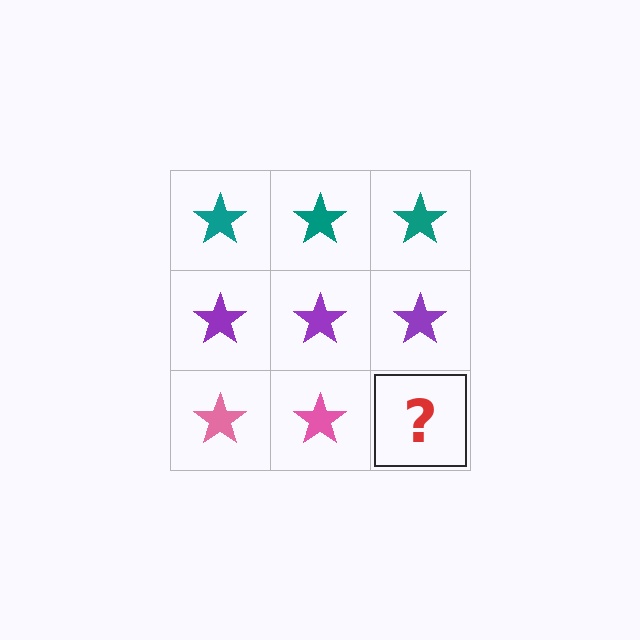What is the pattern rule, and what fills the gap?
The rule is that each row has a consistent color. The gap should be filled with a pink star.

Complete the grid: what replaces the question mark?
The question mark should be replaced with a pink star.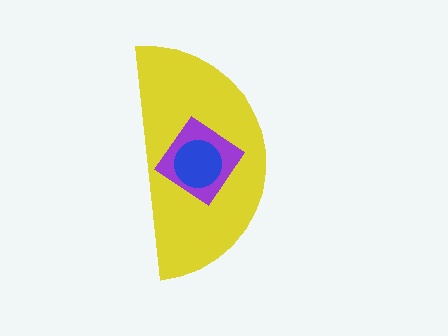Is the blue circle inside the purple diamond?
Yes.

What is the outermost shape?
The yellow semicircle.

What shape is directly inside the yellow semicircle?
The purple diamond.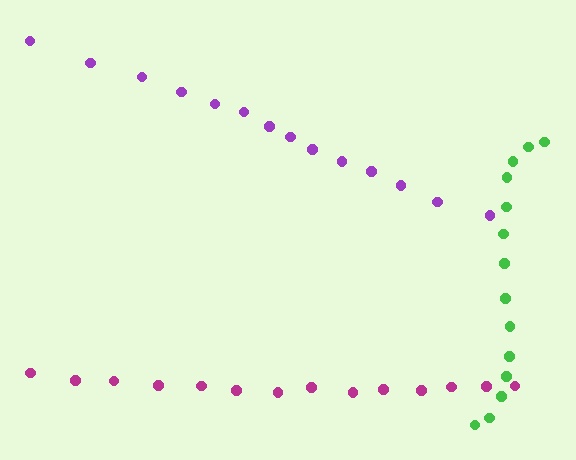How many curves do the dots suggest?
There are 3 distinct paths.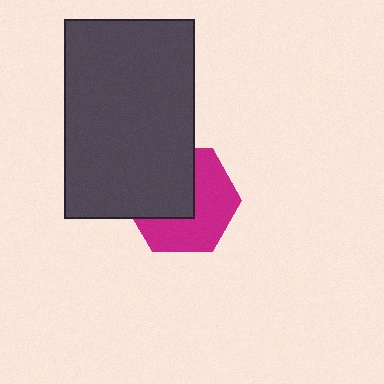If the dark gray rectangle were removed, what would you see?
You would see the complete magenta hexagon.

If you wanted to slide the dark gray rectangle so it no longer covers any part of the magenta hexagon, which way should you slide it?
Slide it toward the upper-left — that is the most direct way to separate the two shapes.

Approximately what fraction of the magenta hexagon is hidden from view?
Roughly 47% of the magenta hexagon is hidden behind the dark gray rectangle.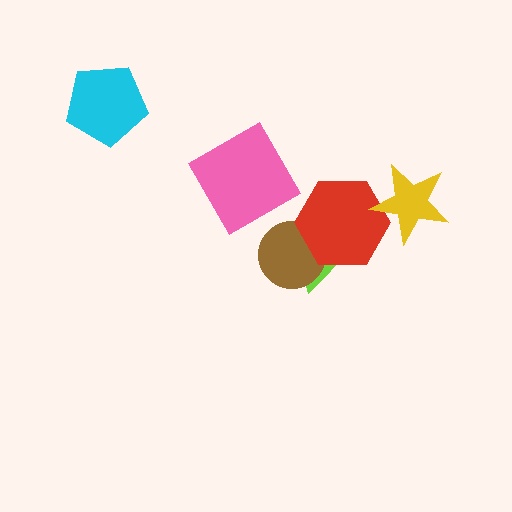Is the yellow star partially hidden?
No, no other shape covers it.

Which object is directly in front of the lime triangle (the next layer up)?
The brown circle is directly in front of the lime triangle.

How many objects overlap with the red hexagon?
3 objects overlap with the red hexagon.